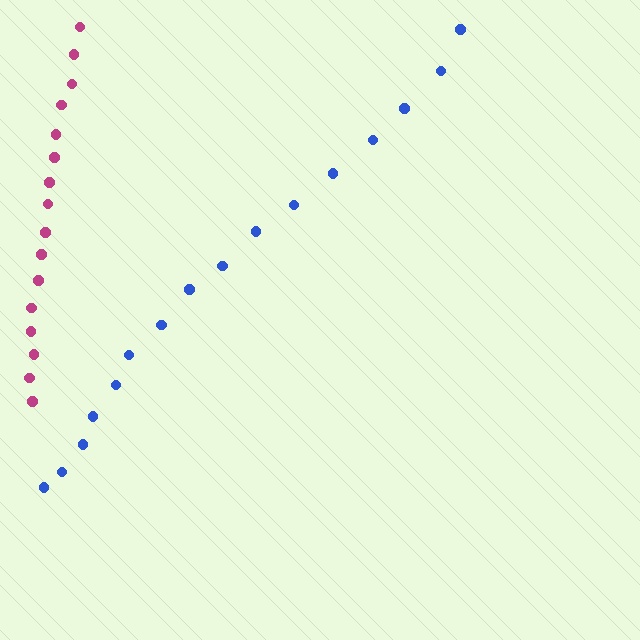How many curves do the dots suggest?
There are 2 distinct paths.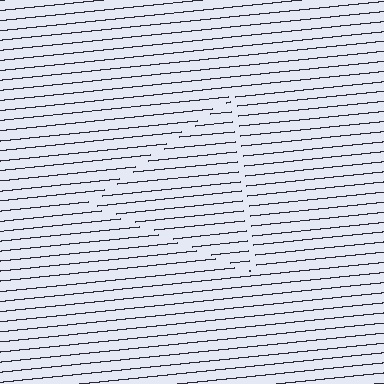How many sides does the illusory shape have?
3 sides — the line-ends trace a triangle.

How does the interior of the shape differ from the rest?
The interior of the shape contains the same grating, shifted by half a period — the contour is defined by the phase discontinuity where line-ends from the inner and outer gratings abut.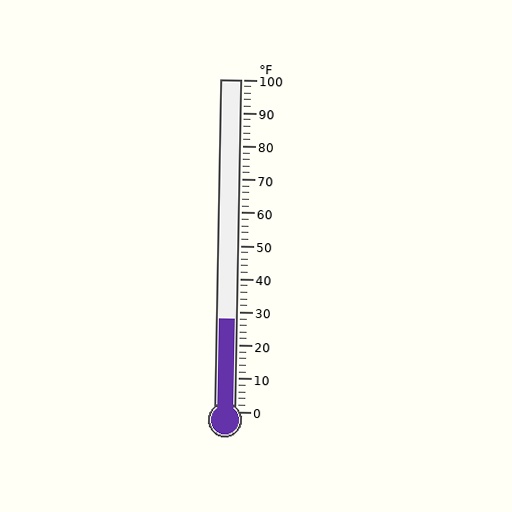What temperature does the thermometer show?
The thermometer shows approximately 28°F.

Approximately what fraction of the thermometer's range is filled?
The thermometer is filled to approximately 30% of its range.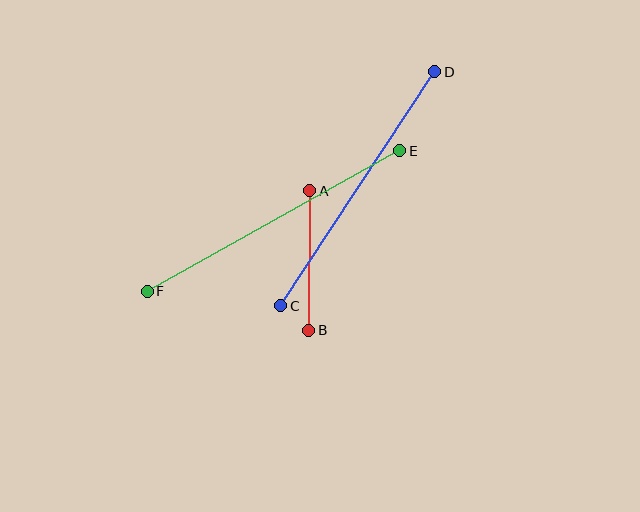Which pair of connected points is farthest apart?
Points E and F are farthest apart.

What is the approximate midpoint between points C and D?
The midpoint is at approximately (358, 189) pixels.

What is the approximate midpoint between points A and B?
The midpoint is at approximately (309, 261) pixels.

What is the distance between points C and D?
The distance is approximately 280 pixels.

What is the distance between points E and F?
The distance is approximately 289 pixels.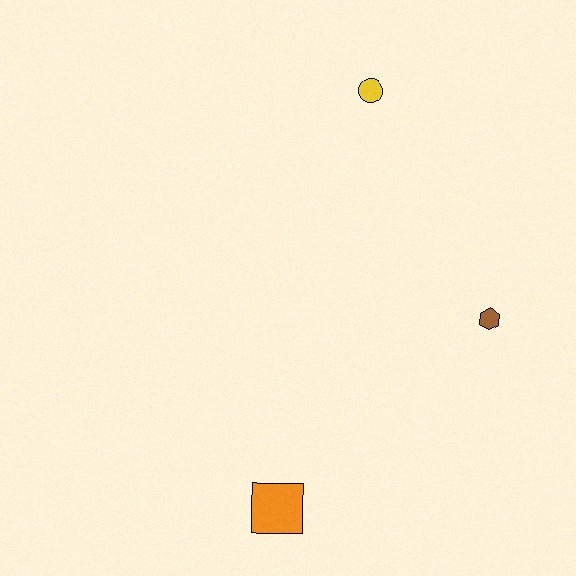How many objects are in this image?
There are 3 objects.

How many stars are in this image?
There are no stars.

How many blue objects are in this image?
There are no blue objects.